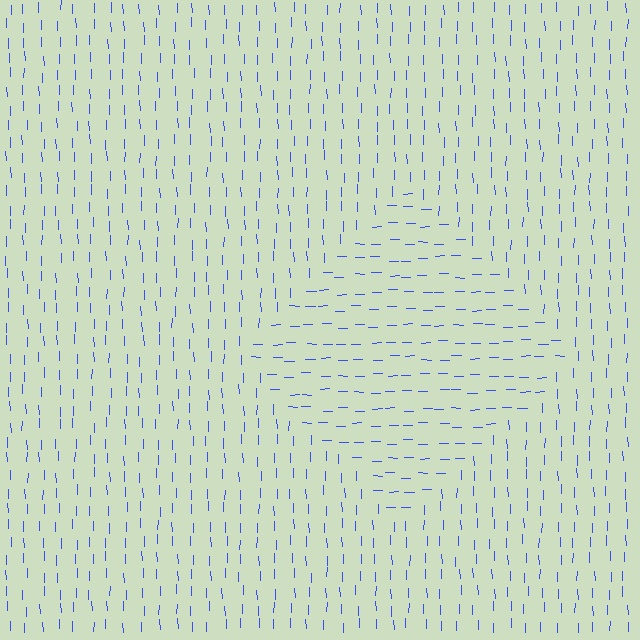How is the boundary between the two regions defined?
The boundary is defined purely by a change in line orientation (approximately 89 degrees difference). All lines are the same color and thickness.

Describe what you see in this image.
The image is filled with small blue line segments. A diamond region in the image has lines oriented differently from the surrounding lines, creating a visible texture boundary.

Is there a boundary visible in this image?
Yes, there is a texture boundary formed by a change in line orientation.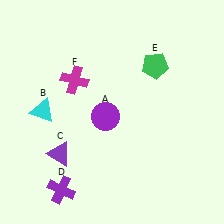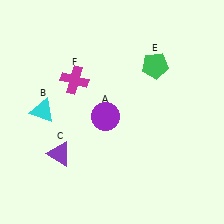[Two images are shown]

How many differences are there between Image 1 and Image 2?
There is 1 difference between the two images.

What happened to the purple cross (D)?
The purple cross (D) was removed in Image 2. It was in the bottom-left area of Image 1.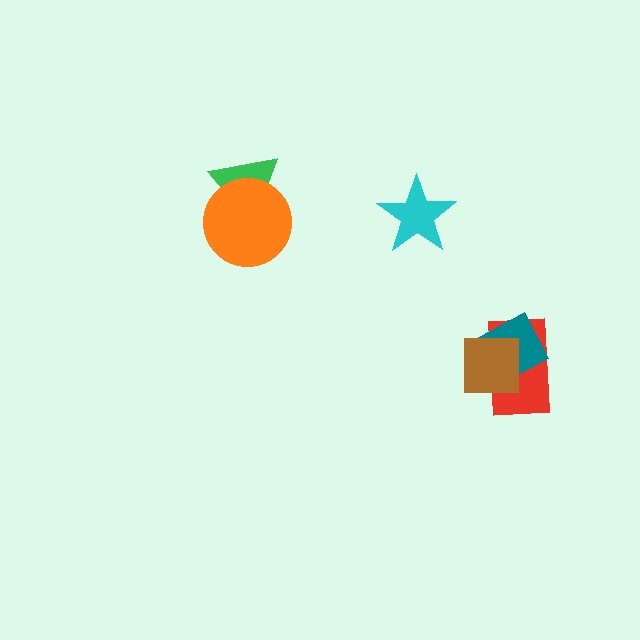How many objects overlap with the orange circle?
1 object overlaps with the orange circle.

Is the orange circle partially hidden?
No, no other shape covers it.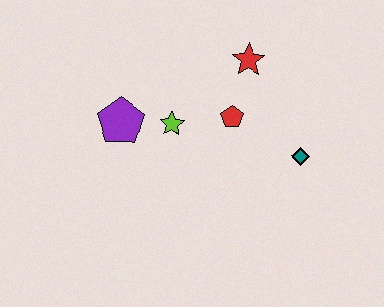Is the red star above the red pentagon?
Yes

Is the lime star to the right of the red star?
No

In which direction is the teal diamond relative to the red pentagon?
The teal diamond is to the right of the red pentagon.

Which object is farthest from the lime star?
The teal diamond is farthest from the lime star.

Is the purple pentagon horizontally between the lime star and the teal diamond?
No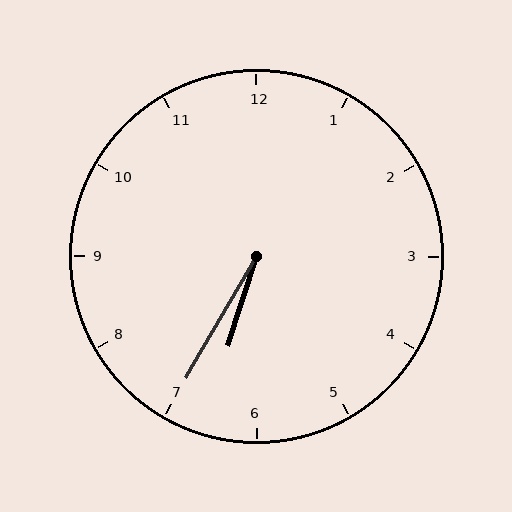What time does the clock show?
6:35.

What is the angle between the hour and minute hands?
Approximately 12 degrees.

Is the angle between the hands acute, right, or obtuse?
It is acute.